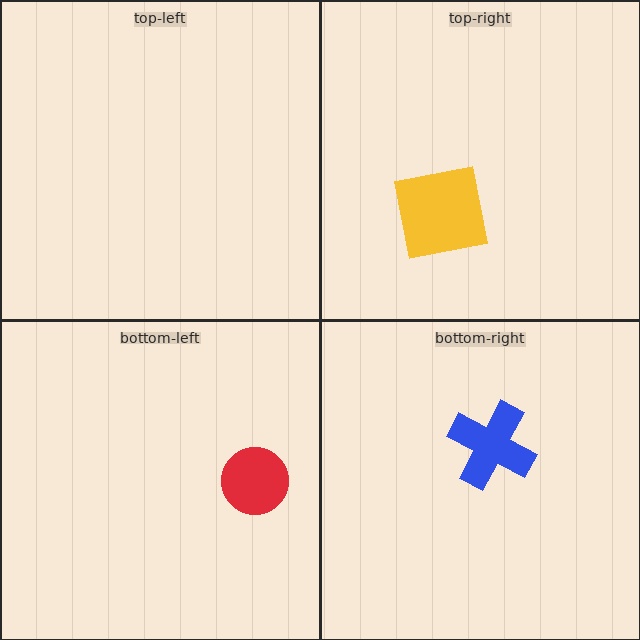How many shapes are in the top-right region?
1.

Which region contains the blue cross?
The bottom-right region.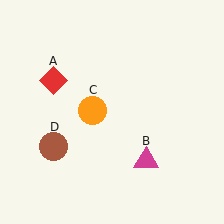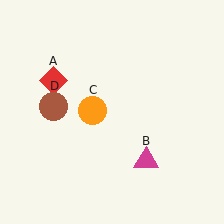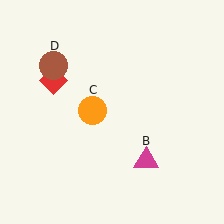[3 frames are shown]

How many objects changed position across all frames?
1 object changed position: brown circle (object D).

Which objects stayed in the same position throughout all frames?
Red diamond (object A) and magenta triangle (object B) and orange circle (object C) remained stationary.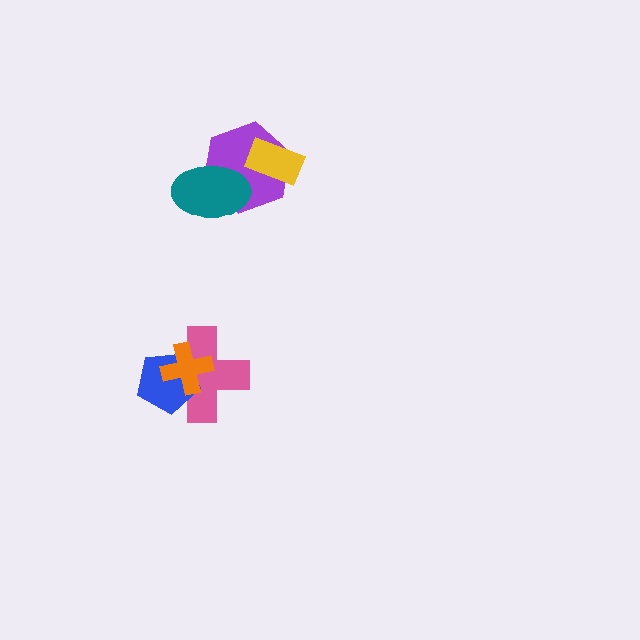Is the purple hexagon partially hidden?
Yes, it is partially covered by another shape.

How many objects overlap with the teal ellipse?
1 object overlaps with the teal ellipse.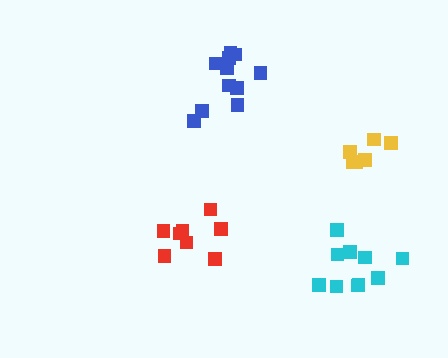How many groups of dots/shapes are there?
There are 4 groups.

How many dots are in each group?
Group 1: 11 dots, Group 2: 10 dots, Group 3: 8 dots, Group 4: 6 dots (35 total).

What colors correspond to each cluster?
The clusters are colored: blue, cyan, red, yellow.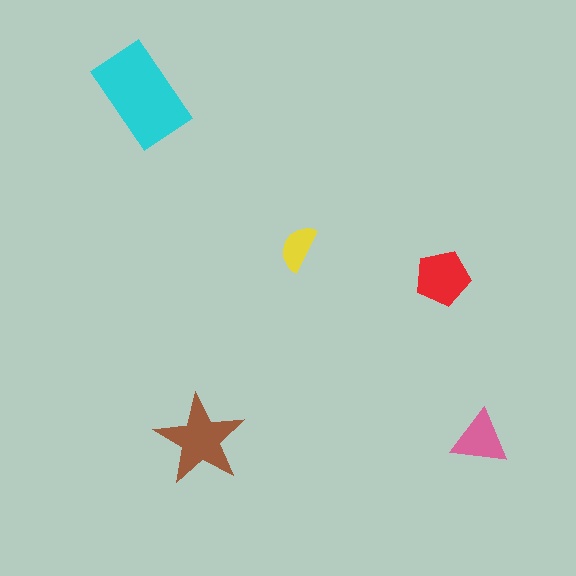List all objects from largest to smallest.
The cyan rectangle, the brown star, the red pentagon, the pink triangle, the yellow semicircle.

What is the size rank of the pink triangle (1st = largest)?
4th.